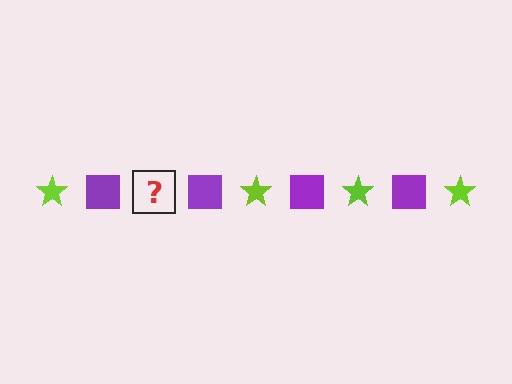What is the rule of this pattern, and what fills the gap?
The rule is that the pattern alternates between lime star and purple square. The gap should be filled with a lime star.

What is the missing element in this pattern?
The missing element is a lime star.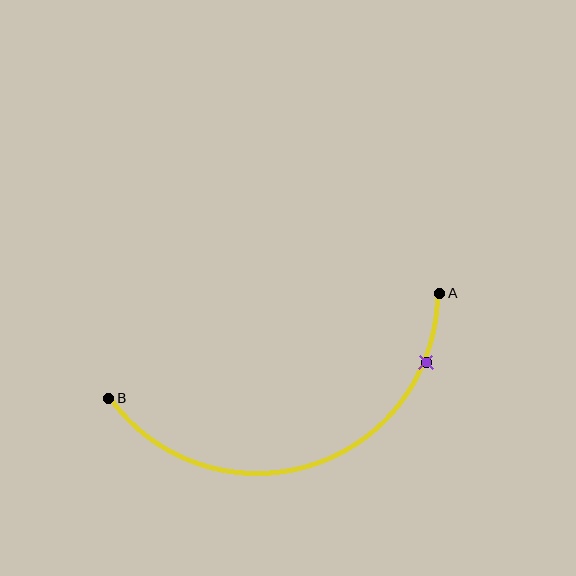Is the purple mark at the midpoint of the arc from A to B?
No. The purple mark lies on the arc but is closer to endpoint A. The arc midpoint would be at the point on the curve equidistant along the arc from both A and B.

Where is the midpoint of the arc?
The arc midpoint is the point on the curve farthest from the straight line joining A and B. It sits below that line.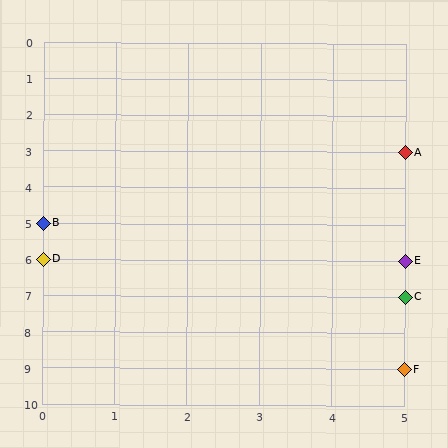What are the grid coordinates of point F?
Point F is at grid coordinates (5, 9).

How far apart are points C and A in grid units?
Points C and A are 4 rows apart.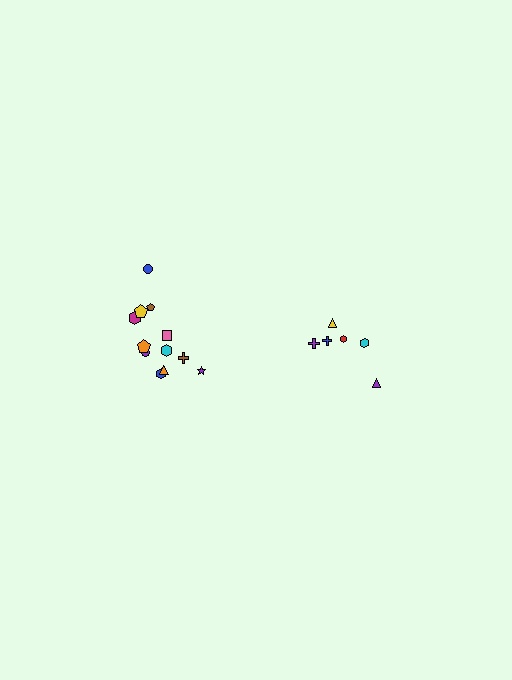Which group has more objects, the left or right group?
The left group.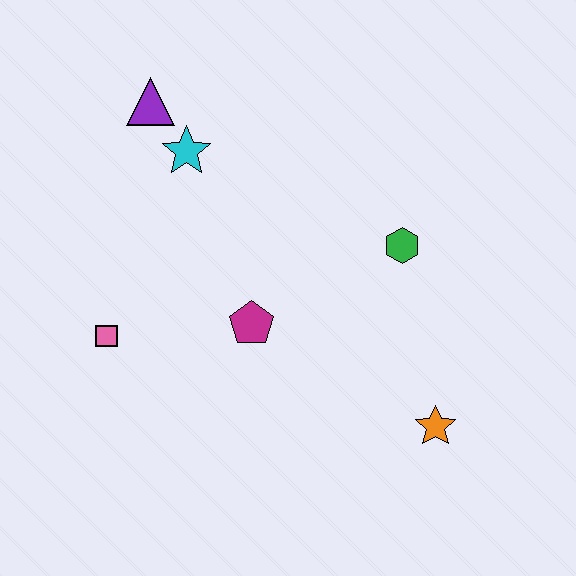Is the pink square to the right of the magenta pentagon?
No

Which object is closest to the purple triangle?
The cyan star is closest to the purple triangle.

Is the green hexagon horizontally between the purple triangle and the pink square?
No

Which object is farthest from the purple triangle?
The orange star is farthest from the purple triangle.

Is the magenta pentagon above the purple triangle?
No